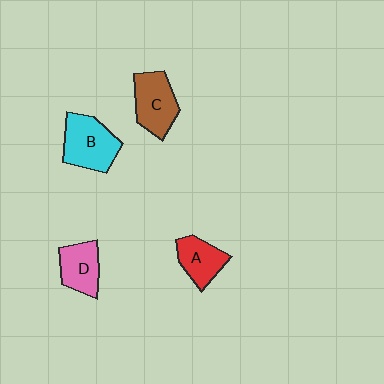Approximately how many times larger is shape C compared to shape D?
Approximately 1.2 times.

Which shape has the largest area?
Shape B (cyan).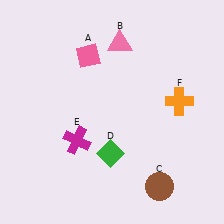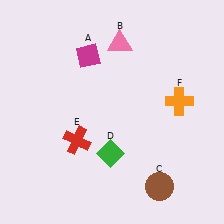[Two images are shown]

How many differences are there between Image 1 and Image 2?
There are 2 differences between the two images.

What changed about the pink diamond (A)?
In Image 1, A is pink. In Image 2, it changed to magenta.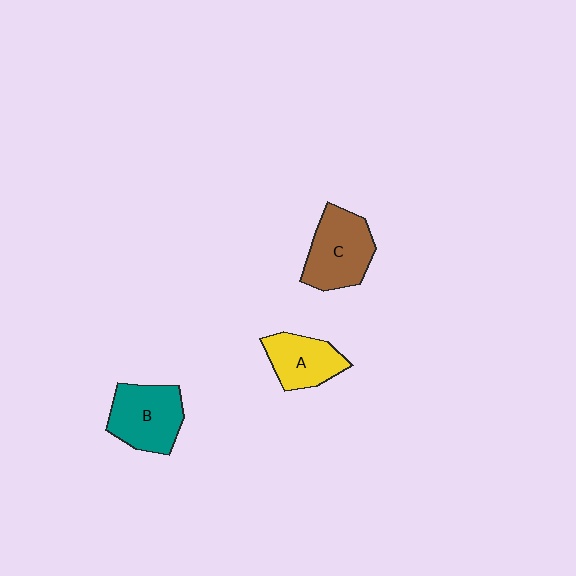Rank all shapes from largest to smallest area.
From largest to smallest: C (brown), B (teal), A (yellow).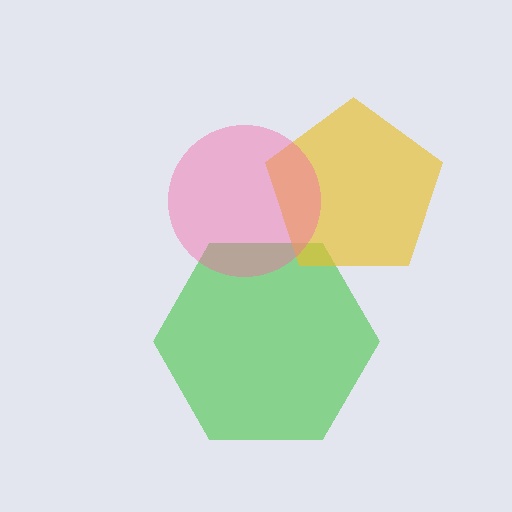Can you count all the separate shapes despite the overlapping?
Yes, there are 3 separate shapes.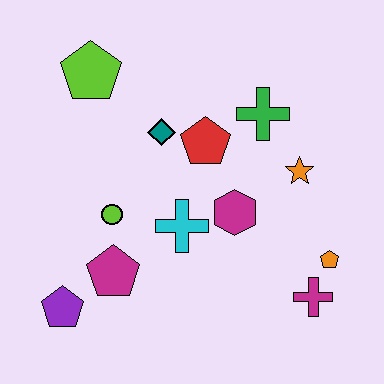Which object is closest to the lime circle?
The magenta pentagon is closest to the lime circle.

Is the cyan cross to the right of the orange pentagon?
No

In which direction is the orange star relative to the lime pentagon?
The orange star is to the right of the lime pentagon.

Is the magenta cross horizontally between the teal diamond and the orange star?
No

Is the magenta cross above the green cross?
No